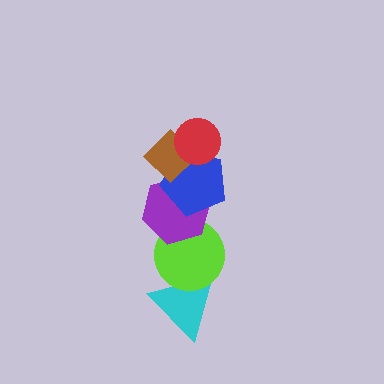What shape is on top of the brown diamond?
The red circle is on top of the brown diamond.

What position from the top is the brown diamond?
The brown diamond is 2nd from the top.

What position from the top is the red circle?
The red circle is 1st from the top.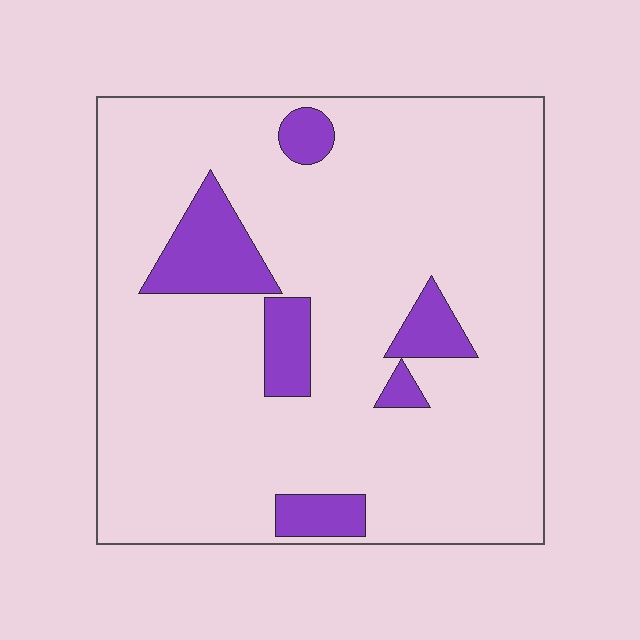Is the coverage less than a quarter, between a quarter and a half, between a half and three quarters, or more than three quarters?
Less than a quarter.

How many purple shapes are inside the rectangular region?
6.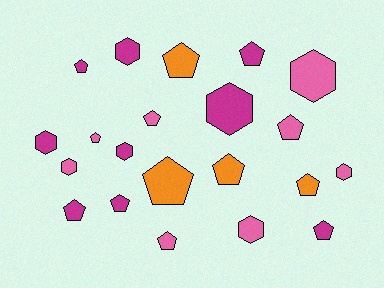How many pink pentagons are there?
There are 4 pink pentagons.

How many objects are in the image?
There are 21 objects.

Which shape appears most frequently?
Pentagon, with 13 objects.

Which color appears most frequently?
Magenta, with 9 objects.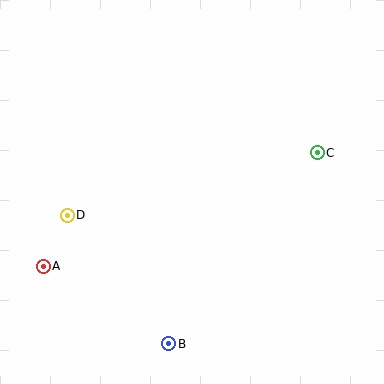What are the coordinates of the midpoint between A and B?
The midpoint between A and B is at (106, 305).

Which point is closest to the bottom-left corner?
Point A is closest to the bottom-left corner.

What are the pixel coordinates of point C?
Point C is at (317, 153).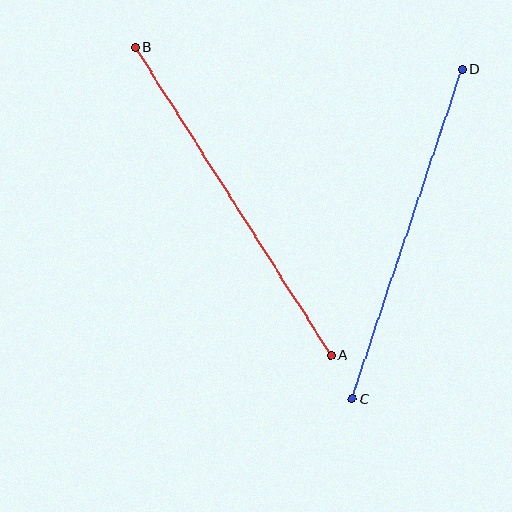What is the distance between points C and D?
The distance is approximately 347 pixels.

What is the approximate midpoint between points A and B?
The midpoint is at approximately (233, 201) pixels.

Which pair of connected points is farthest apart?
Points A and B are farthest apart.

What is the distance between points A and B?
The distance is approximately 364 pixels.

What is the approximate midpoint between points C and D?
The midpoint is at approximately (407, 234) pixels.